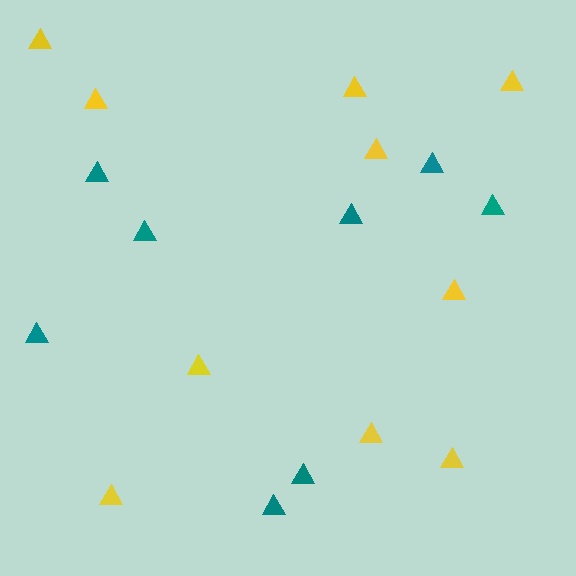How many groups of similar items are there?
There are 2 groups: one group of yellow triangles (10) and one group of teal triangles (8).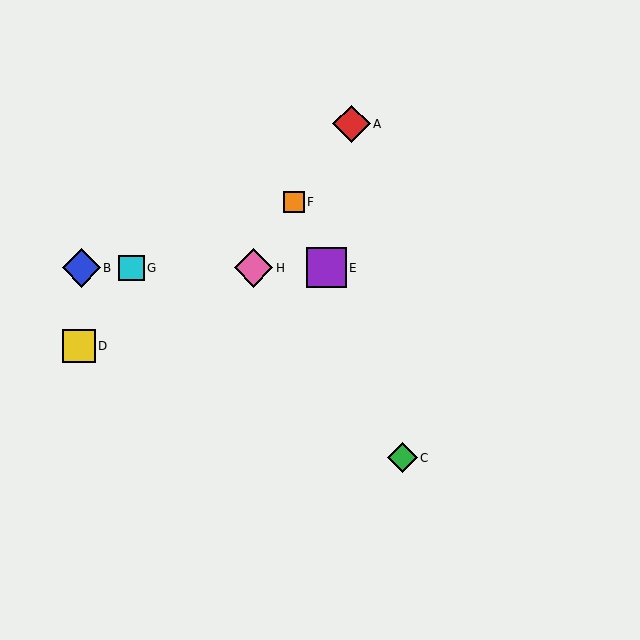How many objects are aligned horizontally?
4 objects (B, E, G, H) are aligned horizontally.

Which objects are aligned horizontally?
Objects B, E, G, H are aligned horizontally.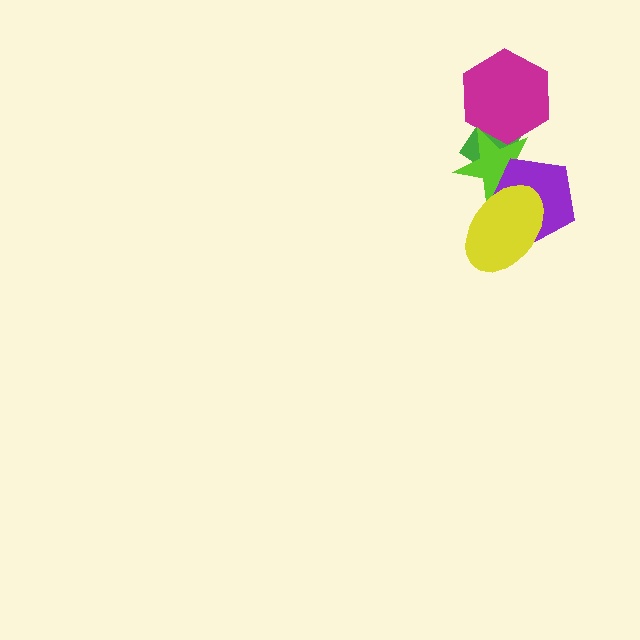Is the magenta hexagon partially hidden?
Yes, it is partially covered by another shape.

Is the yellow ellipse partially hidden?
No, no other shape covers it.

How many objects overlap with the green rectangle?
2 objects overlap with the green rectangle.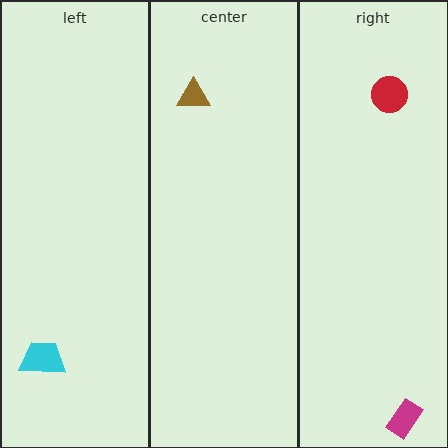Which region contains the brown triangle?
The center region.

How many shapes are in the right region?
2.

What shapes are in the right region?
The magenta rectangle, the red circle.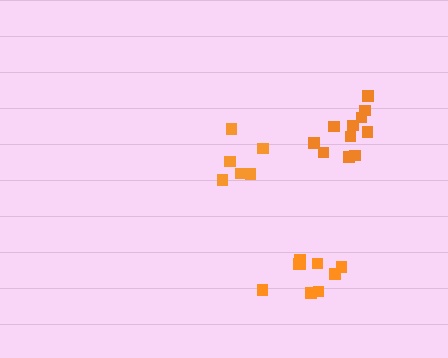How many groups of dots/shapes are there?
There are 3 groups.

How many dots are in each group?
Group 1: 6 dots, Group 2: 11 dots, Group 3: 9 dots (26 total).